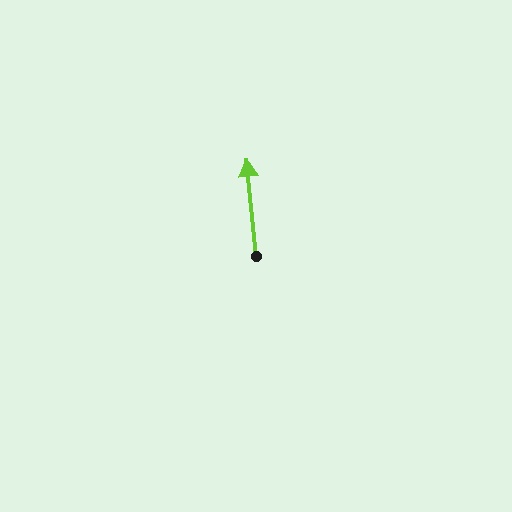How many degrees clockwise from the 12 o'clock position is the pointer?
Approximately 355 degrees.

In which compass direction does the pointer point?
North.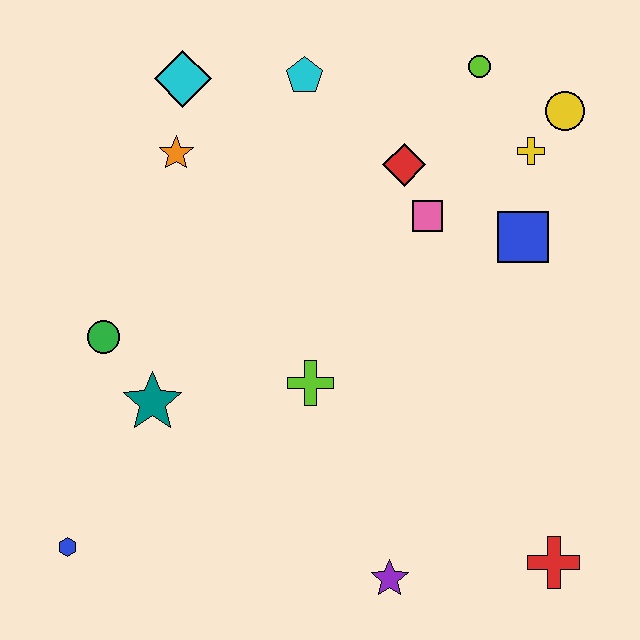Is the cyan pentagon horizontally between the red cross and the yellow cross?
No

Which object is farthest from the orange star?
The red cross is farthest from the orange star.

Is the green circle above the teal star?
Yes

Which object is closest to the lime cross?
The teal star is closest to the lime cross.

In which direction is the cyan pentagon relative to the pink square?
The cyan pentagon is above the pink square.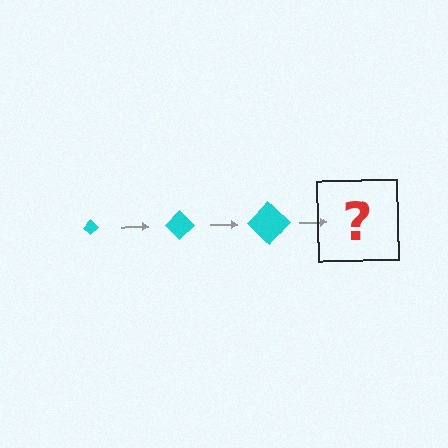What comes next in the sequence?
The next element should be a cyan diamond, larger than the previous one.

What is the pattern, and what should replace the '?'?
The pattern is that the diamond gets progressively larger each step. The '?' should be a cyan diamond, larger than the previous one.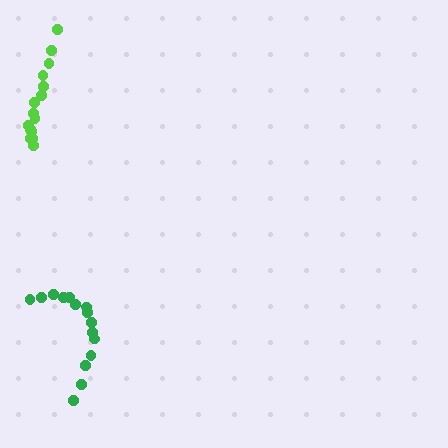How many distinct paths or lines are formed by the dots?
There are 2 distinct paths.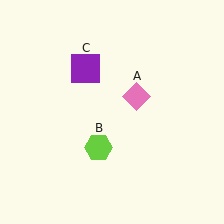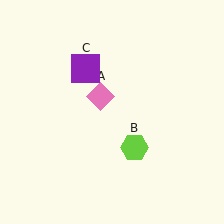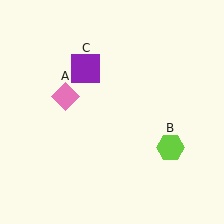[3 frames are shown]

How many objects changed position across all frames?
2 objects changed position: pink diamond (object A), lime hexagon (object B).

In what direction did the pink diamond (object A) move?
The pink diamond (object A) moved left.